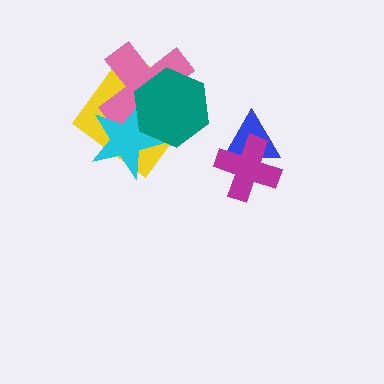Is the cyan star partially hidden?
Yes, it is partially covered by another shape.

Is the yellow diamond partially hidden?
Yes, it is partially covered by another shape.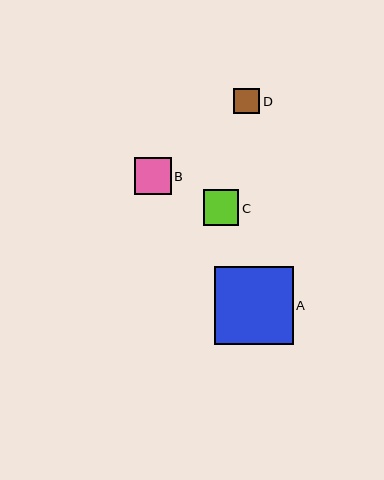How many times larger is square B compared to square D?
Square B is approximately 1.4 times the size of square D.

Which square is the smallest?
Square D is the smallest with a size of approximately 26 pixels.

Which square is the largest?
Square A is the largest with a size of approximately 78 pixels.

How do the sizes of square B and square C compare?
Square B and square C are approximately the same size.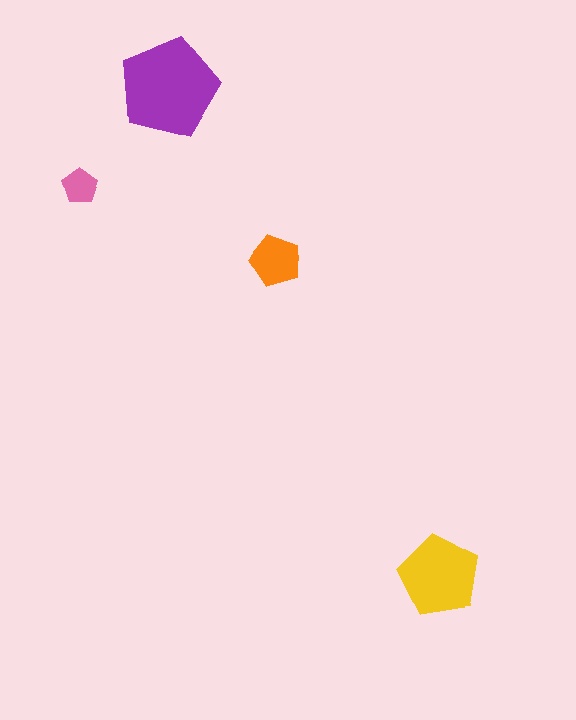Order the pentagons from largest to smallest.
the purple one, the yellow one, the orange one, the pink one.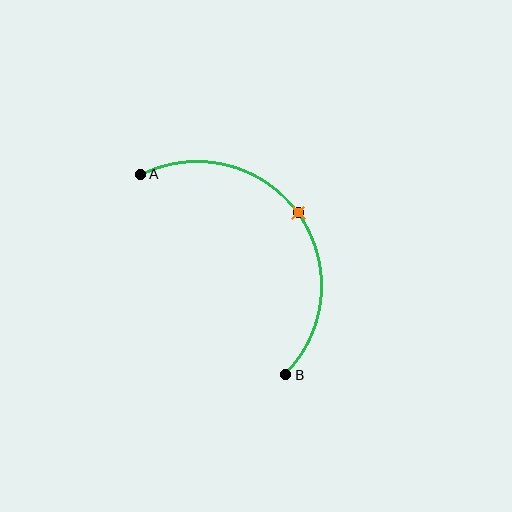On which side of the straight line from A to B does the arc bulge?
The arc bulges above and to the right of the straight line connecting A and B.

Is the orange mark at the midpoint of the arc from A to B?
Yes. The orange mark lies on the arc at equal arc-length from both A and B — it is the arc midpoint.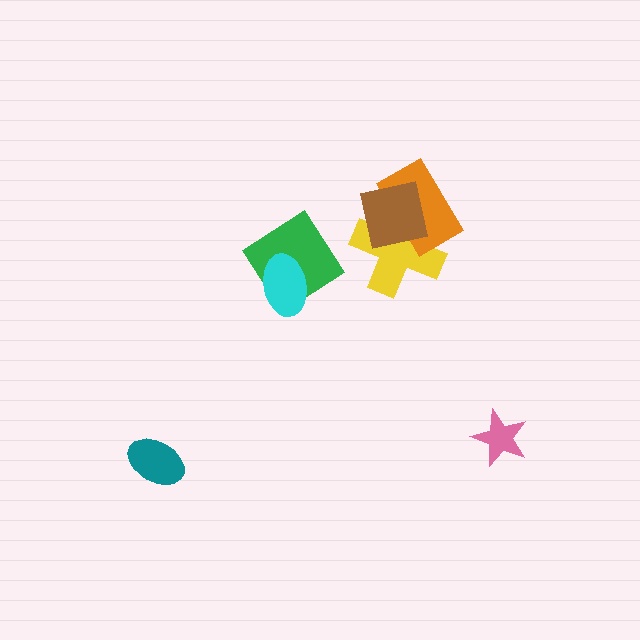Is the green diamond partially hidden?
Yes, it is partially covered by another shape.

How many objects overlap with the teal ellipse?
0 objects overlap with the teal ellipse.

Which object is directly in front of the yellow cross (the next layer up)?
The orange rectangle is directly in front of the yellow cross.